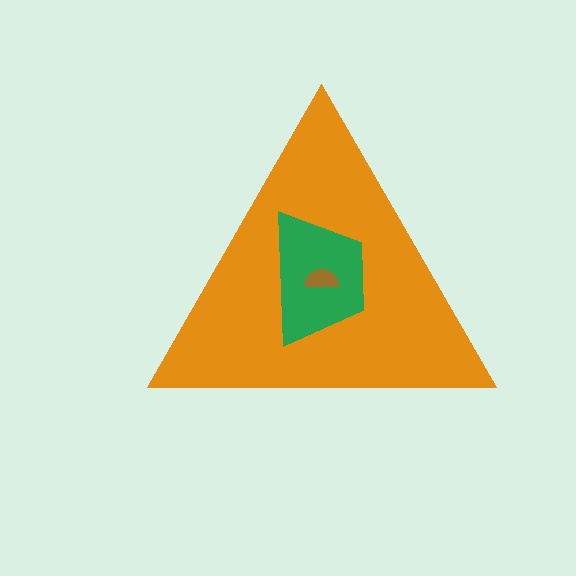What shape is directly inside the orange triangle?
The green trapezoid.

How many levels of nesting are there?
3.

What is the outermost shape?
The orange triangle.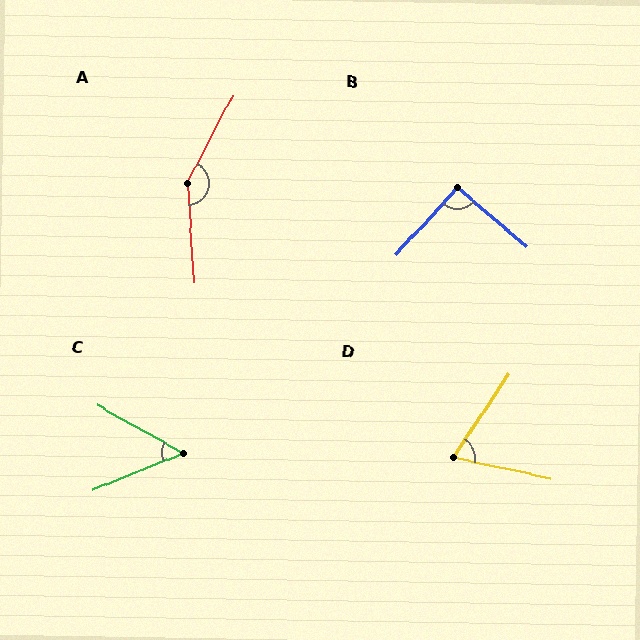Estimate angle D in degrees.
Approximately 69 degrees.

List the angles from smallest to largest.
C (52°), D (69°), B (92°), A (149°).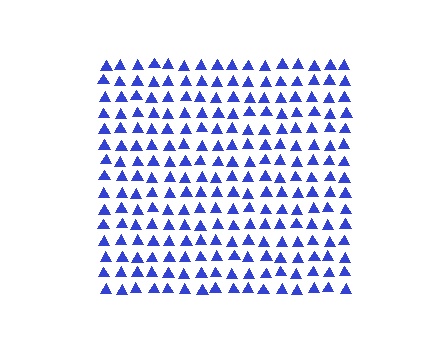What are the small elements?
The small elements are triangles.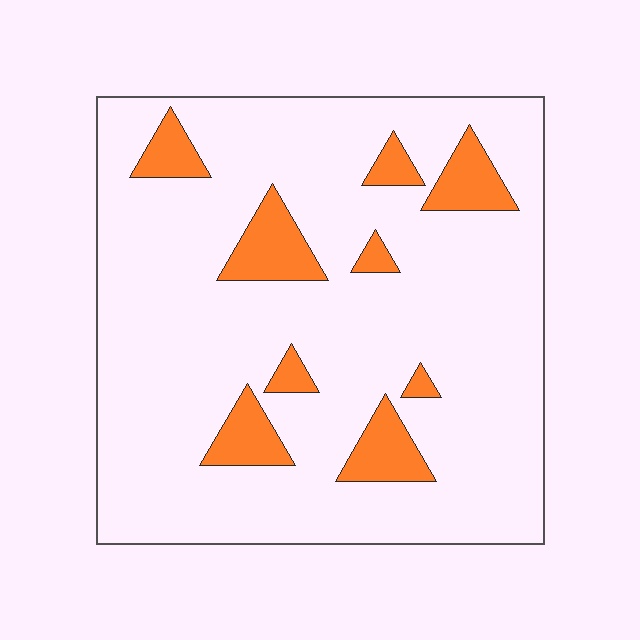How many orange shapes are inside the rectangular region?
9.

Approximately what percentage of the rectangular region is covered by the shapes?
Approximately 15%.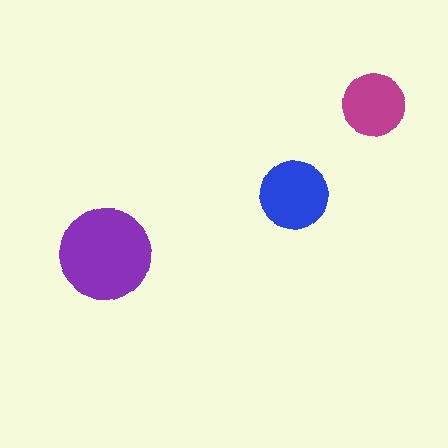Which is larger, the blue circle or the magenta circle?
The blue one.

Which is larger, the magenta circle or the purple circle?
The purple one.